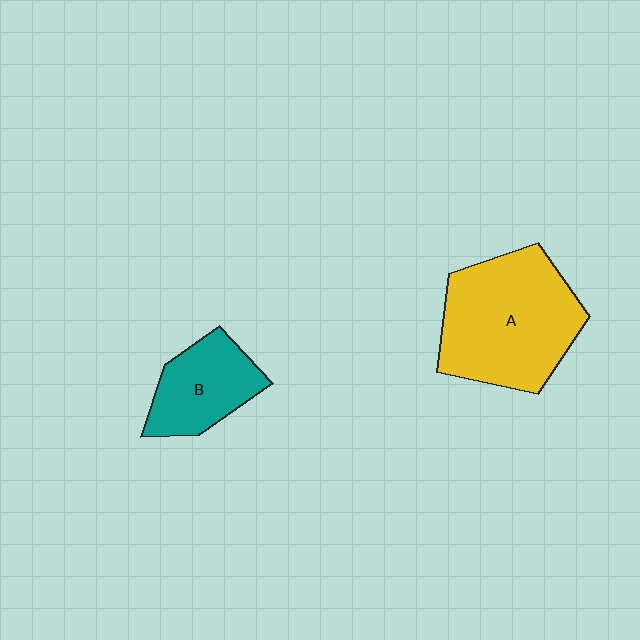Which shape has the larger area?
Shape A (yellow).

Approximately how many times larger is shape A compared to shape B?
Approximately 1.9 times.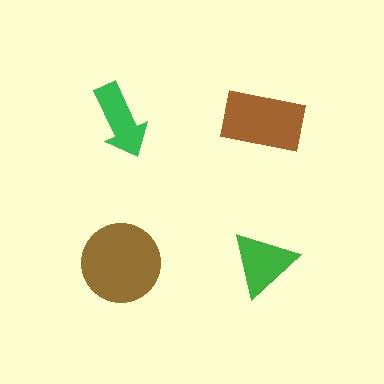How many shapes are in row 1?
2 shapes.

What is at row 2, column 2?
A green triangle.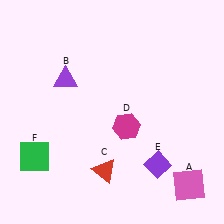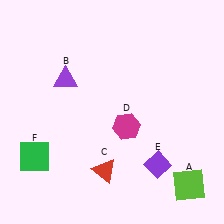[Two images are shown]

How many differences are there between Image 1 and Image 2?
There is 1 difference between the two images.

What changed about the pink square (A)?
In Image 1, A is pink. In Image 2, it changed to lime.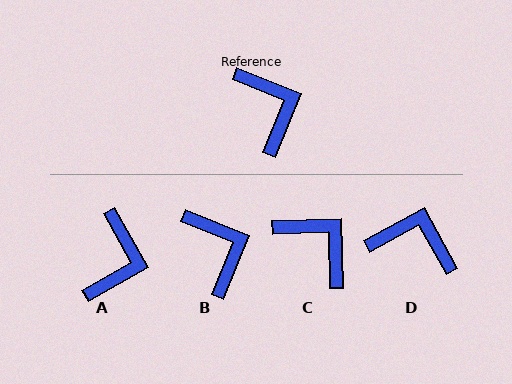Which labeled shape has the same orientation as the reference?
B.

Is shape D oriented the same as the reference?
No, it is off by about 51 degrees.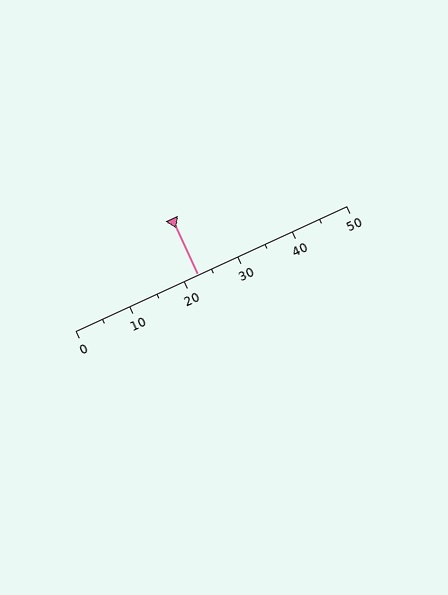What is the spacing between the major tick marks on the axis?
The major ticks are spaced 10 apart.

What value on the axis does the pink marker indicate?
The marker indicates approximately 22.5.